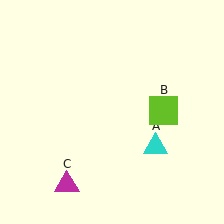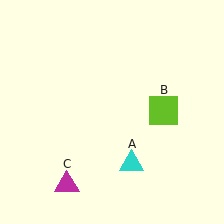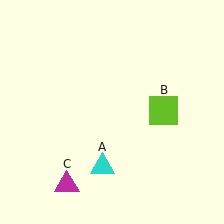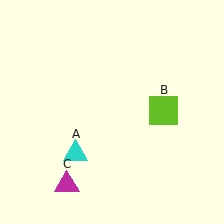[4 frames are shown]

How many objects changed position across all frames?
1 object changed position: cyan triangle (object A).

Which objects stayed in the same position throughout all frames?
Lime square (object B) and magenta triangle (object C) remained stationary.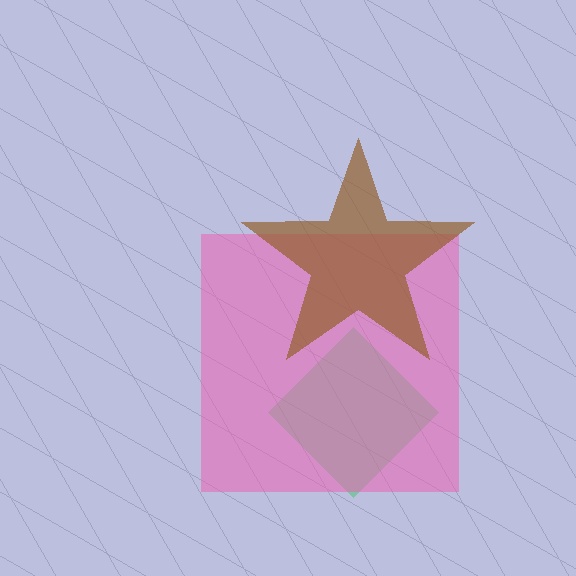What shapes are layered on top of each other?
The layered shapes are: a green diamond, a pink square, a brown star.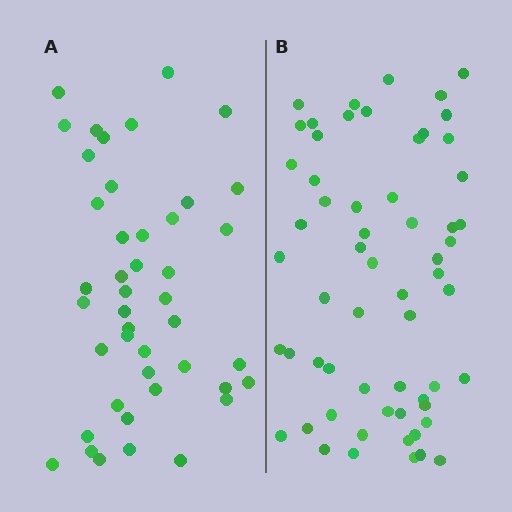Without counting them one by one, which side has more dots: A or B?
Region B (the right region) has more dots.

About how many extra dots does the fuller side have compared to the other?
Region B has approximately 15 more dots than region A.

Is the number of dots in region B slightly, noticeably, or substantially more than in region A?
Region B has noticeably more, but not dramatically so. The ratio is roughly 1.4 to 1.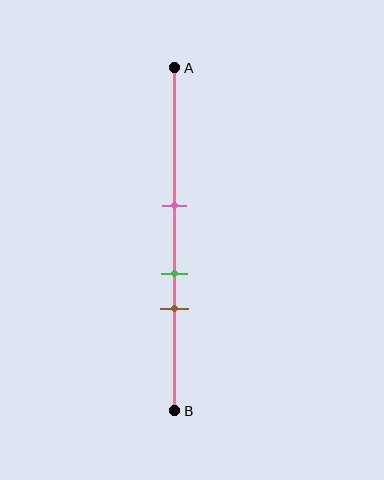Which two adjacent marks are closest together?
The green and brown marks are the closest adjacent pair.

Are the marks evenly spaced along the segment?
Yes, the marks are approximately evenly spaced.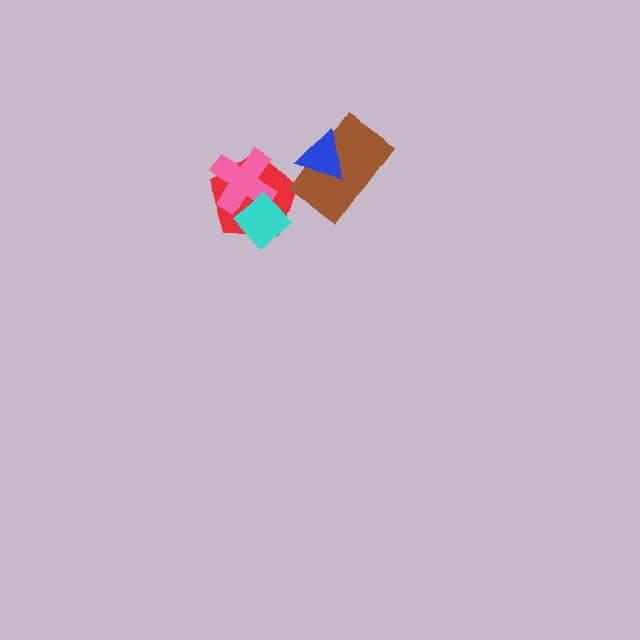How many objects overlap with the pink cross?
2 objects overlap with the pink cross.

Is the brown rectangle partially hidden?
Yes, it is partially covered by another shape.